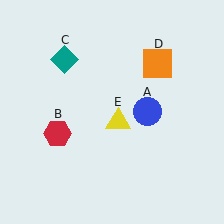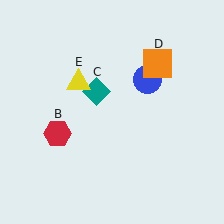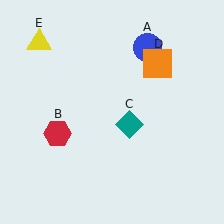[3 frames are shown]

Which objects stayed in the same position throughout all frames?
Red hexagon (object B) and orange square (object D) remained stationary.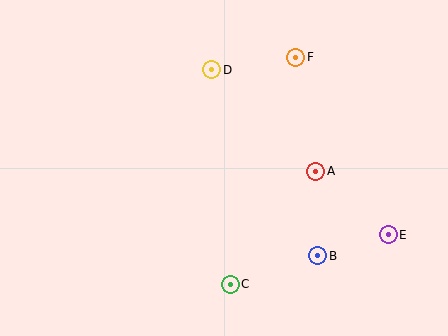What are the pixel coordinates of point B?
Point B is at (318, 256).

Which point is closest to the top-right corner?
Point F is closest to the top-right corner.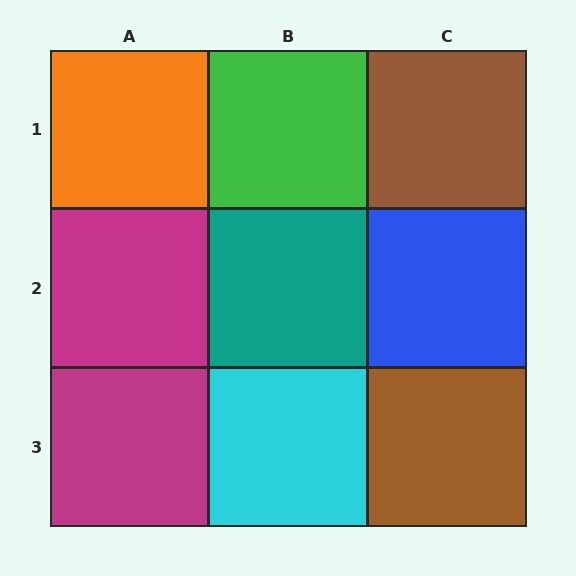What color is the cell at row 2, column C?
Blue.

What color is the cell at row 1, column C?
Brown.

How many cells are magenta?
2 cells are magenta.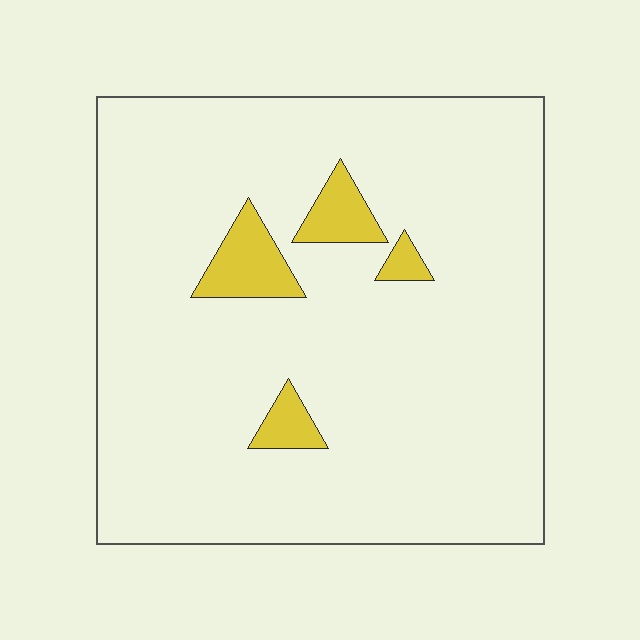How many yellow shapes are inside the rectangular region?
4.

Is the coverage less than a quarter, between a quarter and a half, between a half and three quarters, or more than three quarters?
Less than a quarter.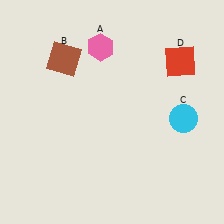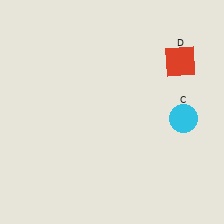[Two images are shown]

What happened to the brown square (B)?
The brown square (B) was removed in Image 2. It was in the top-left area of Image 1.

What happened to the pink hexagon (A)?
The pink hexagon (A) was removed in Image 2. It was in the top-left area of Image 1.